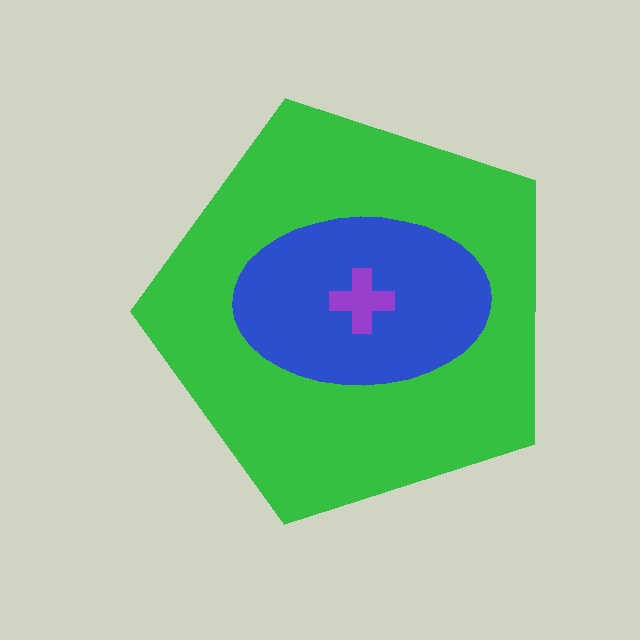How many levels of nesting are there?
3.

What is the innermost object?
The purple cross.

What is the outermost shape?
The green pentagon.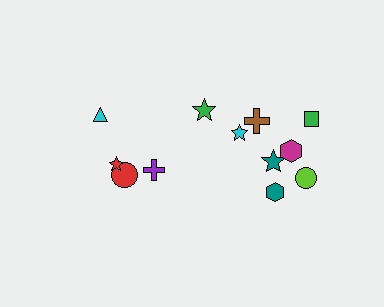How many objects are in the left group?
There are 4 objects.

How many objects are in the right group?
There are 8 objects.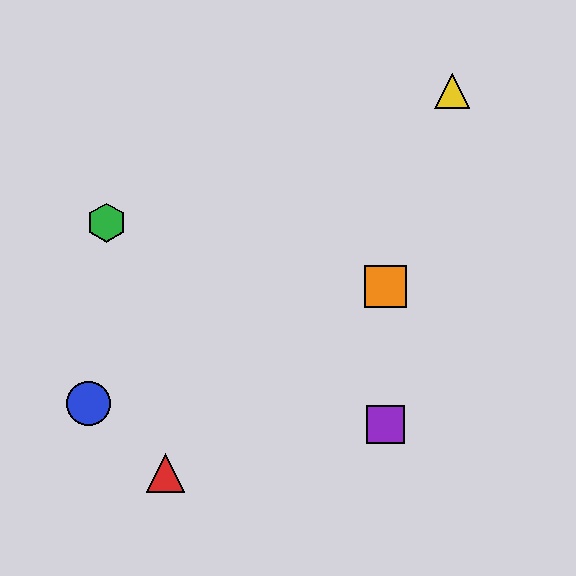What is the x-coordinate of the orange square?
The orange square is at x≈385.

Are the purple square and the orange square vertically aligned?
Yes, both are at x≈385.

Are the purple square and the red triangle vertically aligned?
No, the purple square is at x≈385 and the red triangle is at x≈166.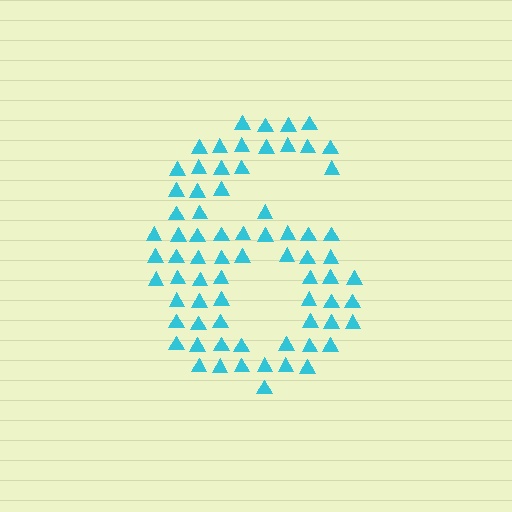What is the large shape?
The large shape is the digit 6.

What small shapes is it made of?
It is made of small triangles.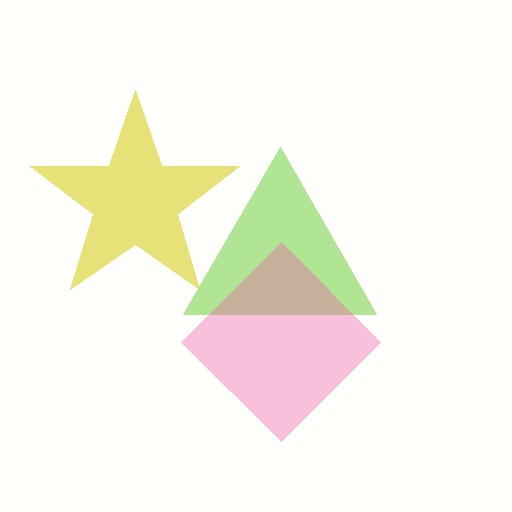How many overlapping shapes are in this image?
There are 3 overlapping shapes in the image.